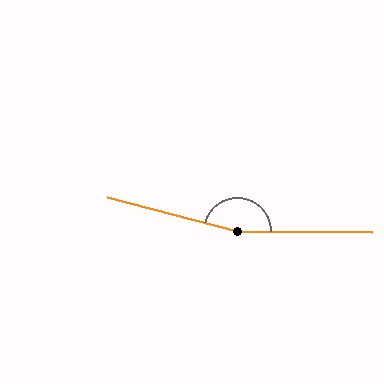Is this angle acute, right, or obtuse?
It is obtuse.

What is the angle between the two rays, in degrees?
Approximately 166 degrees.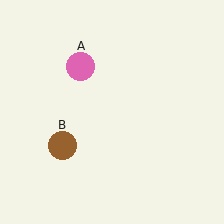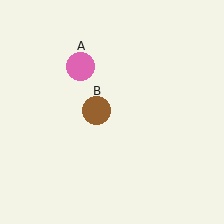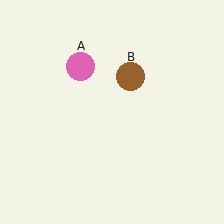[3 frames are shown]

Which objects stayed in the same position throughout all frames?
Pink circle (object A) remained stationary.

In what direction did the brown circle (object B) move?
The brown circle (object B) moved up and to the right.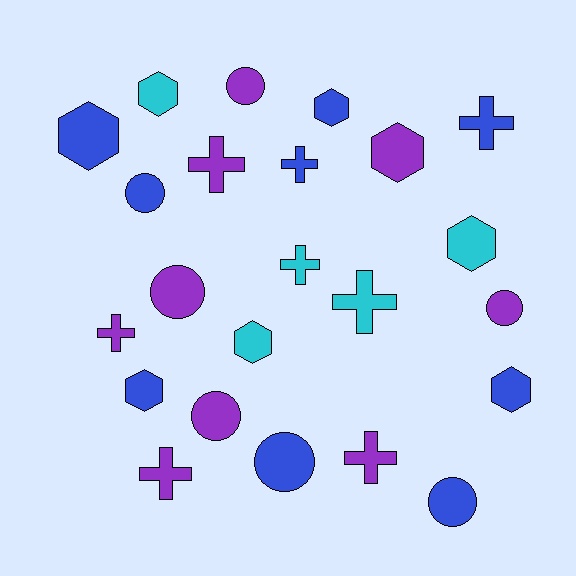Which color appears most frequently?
Blue, with 9 objects.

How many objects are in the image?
There are 23 objects.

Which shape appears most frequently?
Cross, with 8 objects.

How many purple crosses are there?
There are 4 purple crosses.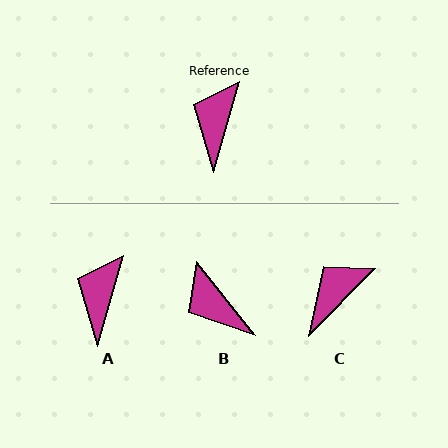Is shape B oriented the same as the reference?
No, it is off by about 54 degrees.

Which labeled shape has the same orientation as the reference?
A.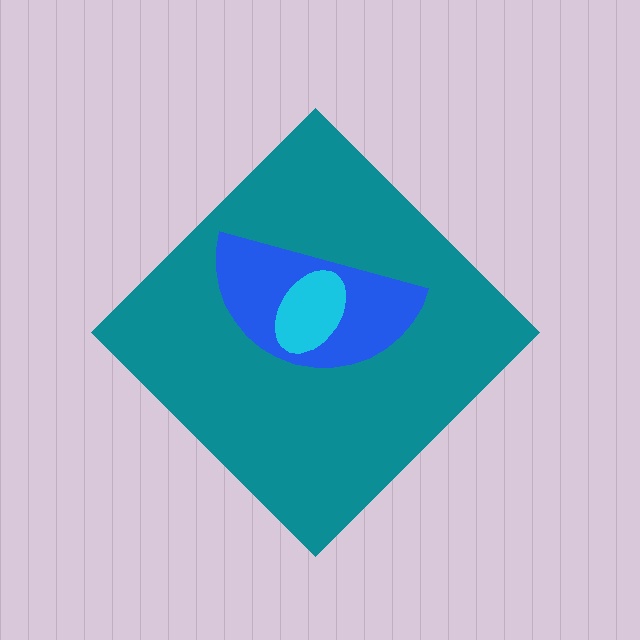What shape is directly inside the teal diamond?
The blue semicircle.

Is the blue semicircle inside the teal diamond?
Yes.